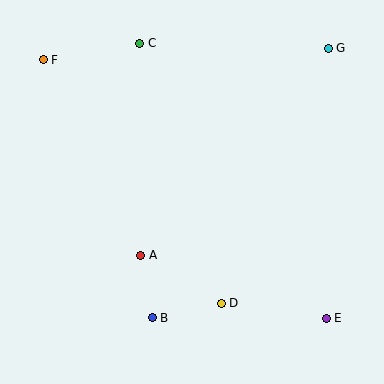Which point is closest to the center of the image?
Point A at (141, 255) is closest to the center.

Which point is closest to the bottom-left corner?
Point B is closest to the bottom-left corner.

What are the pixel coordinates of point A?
Point A is at (141, 255).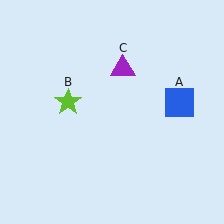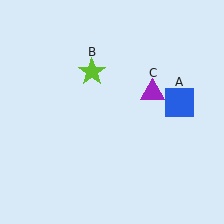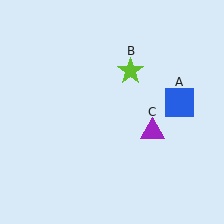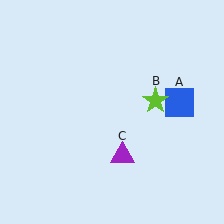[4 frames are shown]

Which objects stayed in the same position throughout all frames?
Blue square (object A) remained stationary.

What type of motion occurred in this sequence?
The lime star (object B), purple triangle (object C) rotated clockwise around the center of the scene.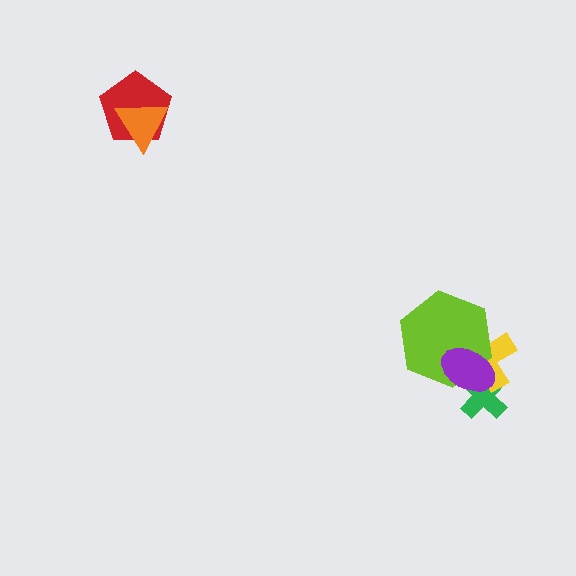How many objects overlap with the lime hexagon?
2 objects overlap with the lime hexagon.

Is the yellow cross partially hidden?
Yes, it is partially covered by another shape.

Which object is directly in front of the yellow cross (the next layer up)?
The lime hexagon is directly in front of the yellow cross.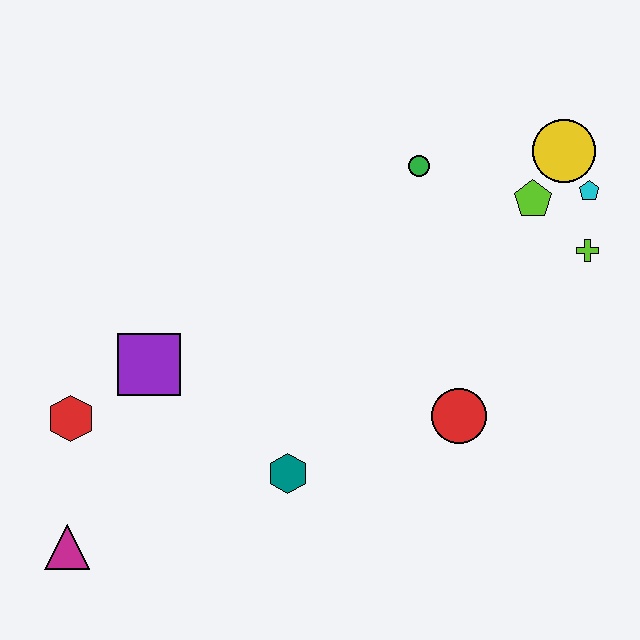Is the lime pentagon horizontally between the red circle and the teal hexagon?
No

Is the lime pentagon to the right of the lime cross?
No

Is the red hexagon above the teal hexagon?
Yes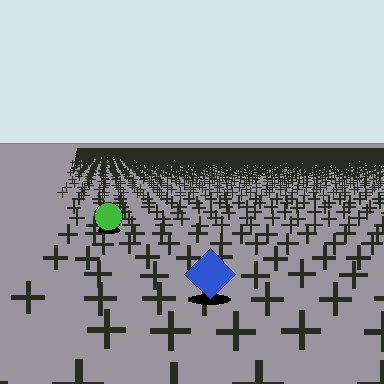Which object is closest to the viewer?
The blue diamond is closest. The texture marks near it are larger and more spread out.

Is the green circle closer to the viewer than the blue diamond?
No. The blue diamond is closer — you can tell from the texture gradient: the ground texture is coarser near it.